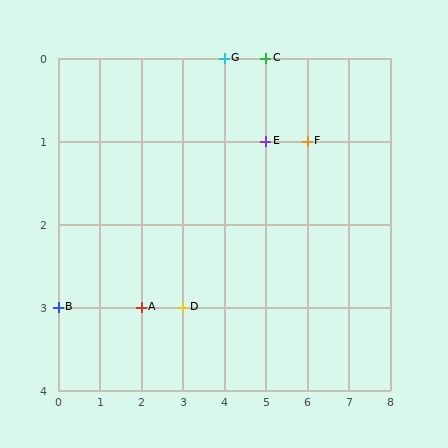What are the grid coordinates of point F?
Point F is at grid coordinates (6, 1).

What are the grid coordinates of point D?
Point D is at grid coordinates (3, 3).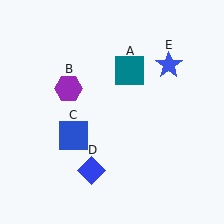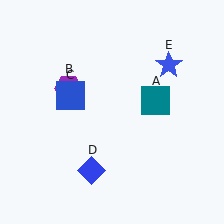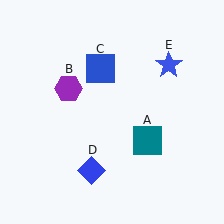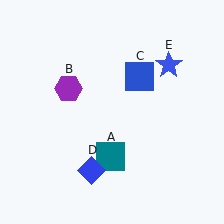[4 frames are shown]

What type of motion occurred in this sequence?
The teal square (object A), blue square (object C) rotated clockwise around the center of the scene.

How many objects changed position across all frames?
2 objects changed position: teal square (object A), blue square (object C).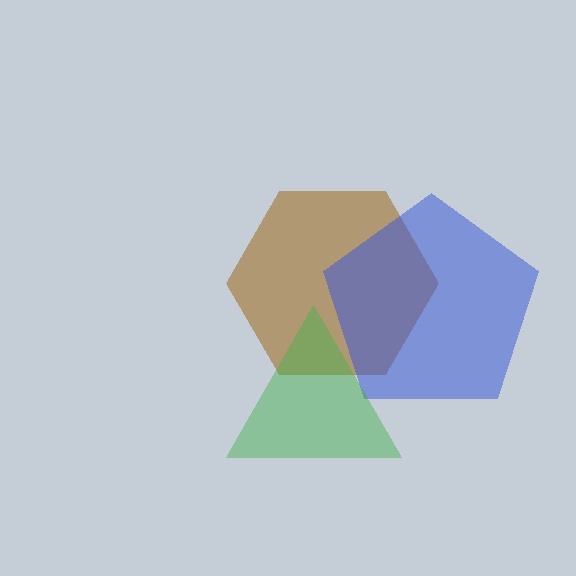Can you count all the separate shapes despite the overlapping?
Yes, there are 3 separate shapes.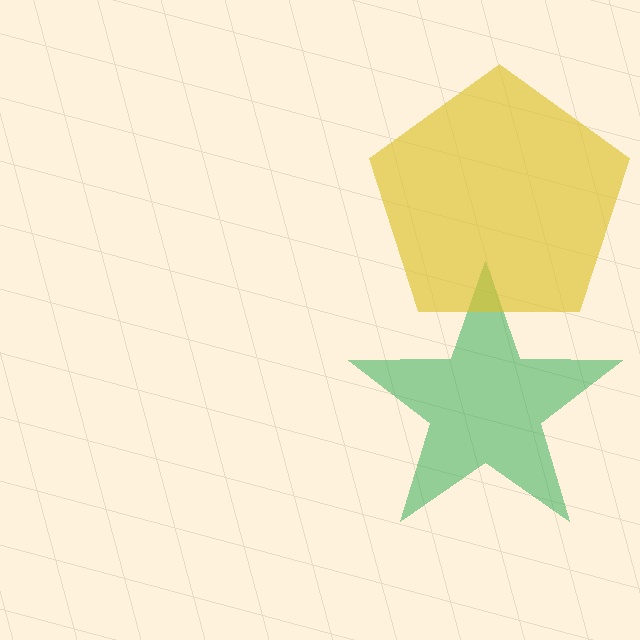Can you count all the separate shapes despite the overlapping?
Yes, there are 2 separate shapes.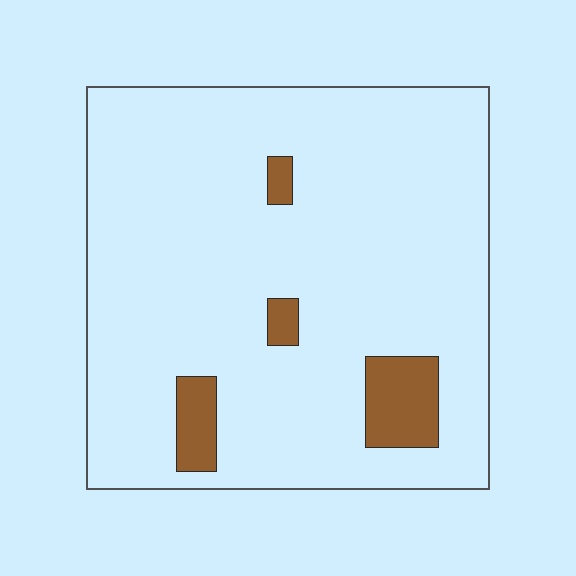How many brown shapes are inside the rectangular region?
4.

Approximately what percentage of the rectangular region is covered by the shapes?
Approximately 10%.